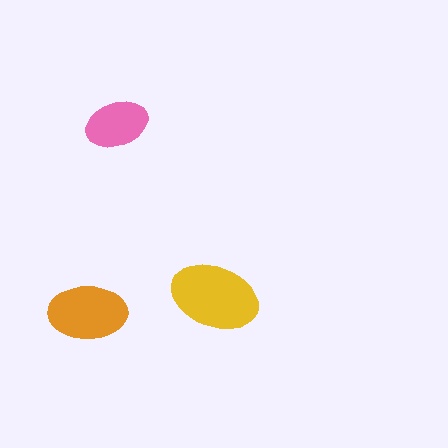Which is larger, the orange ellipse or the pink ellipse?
The orange one.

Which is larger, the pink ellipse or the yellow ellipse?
The yellow one.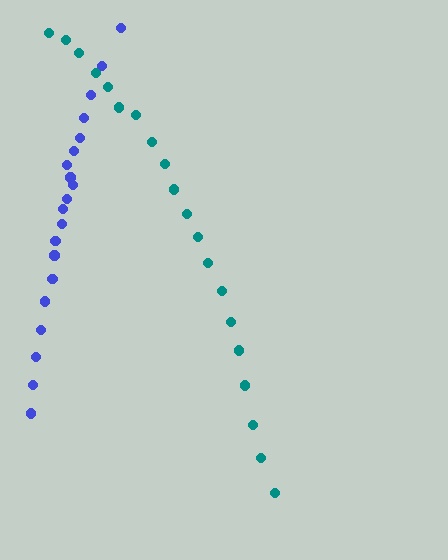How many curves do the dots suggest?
There are 2 distinct paths.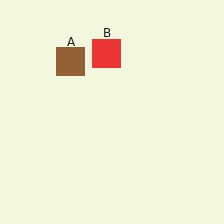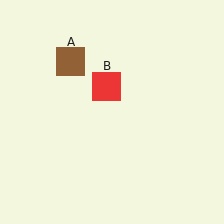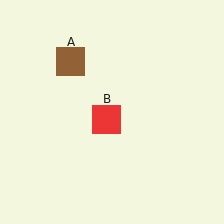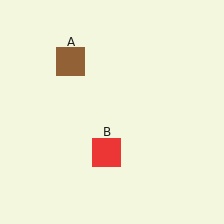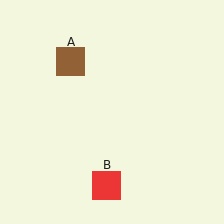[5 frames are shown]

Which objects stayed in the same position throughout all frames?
Brown square (object A) remained stationary.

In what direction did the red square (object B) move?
The red square (object B) moved down.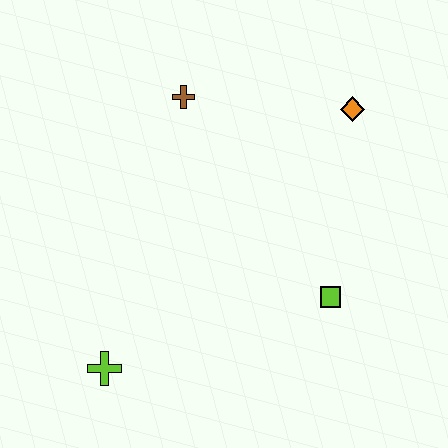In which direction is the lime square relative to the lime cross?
The lime square is to the right of the lime cross.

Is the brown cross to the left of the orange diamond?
Yes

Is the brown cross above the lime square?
Yes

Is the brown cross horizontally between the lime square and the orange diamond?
No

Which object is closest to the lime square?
The orange diamond is closest to the lime square.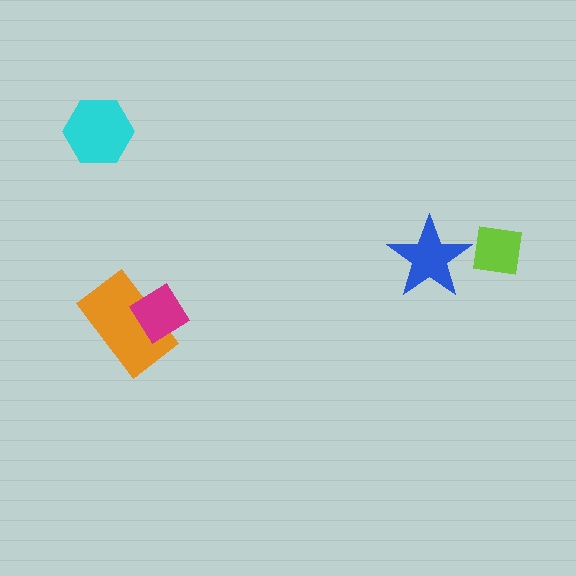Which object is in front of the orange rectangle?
The magenta diamond is in front of the orange rectangle.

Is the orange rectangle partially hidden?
Yes, it is partially covered by another shape.